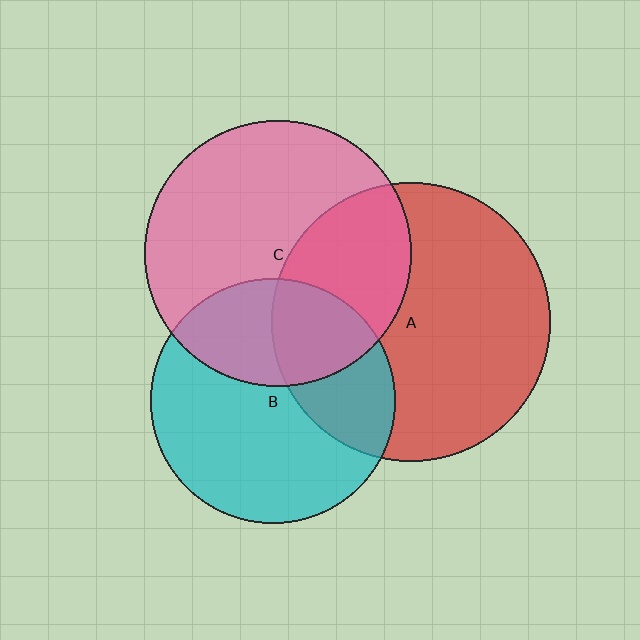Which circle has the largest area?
Circle A (red).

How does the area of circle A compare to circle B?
Approximately 1.3 times.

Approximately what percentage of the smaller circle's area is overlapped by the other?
Approximately 35%.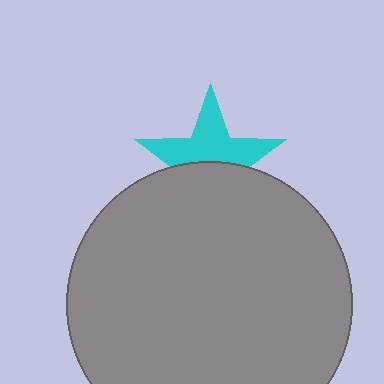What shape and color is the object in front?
The object in front is a gray circle.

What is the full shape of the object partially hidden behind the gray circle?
The partially hidden object is a cyan star.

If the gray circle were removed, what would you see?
You would see the complete cyan star.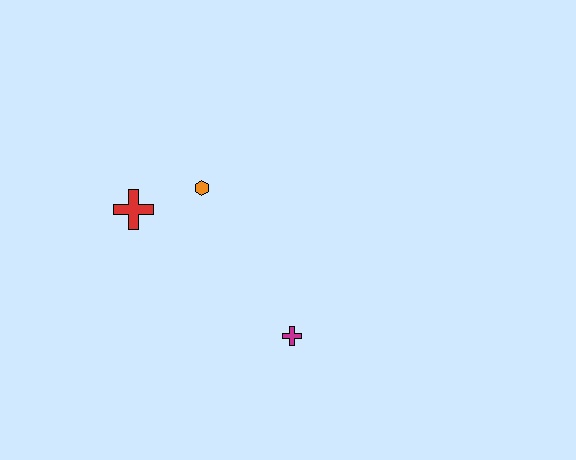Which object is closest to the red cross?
The orange hexagon is closest to the red cross.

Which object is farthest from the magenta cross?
The red cross is farthest from the magenta cross.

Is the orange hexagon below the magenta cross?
No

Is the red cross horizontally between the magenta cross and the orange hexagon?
No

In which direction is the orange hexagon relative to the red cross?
The orange hexagon is to the right of the red cross.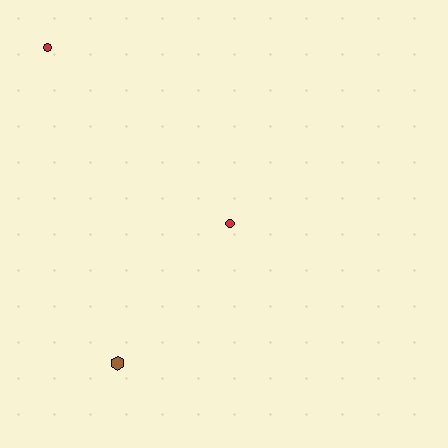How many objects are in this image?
There are 3 objects.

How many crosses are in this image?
There are no crosses.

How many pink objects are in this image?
There are no pink objects.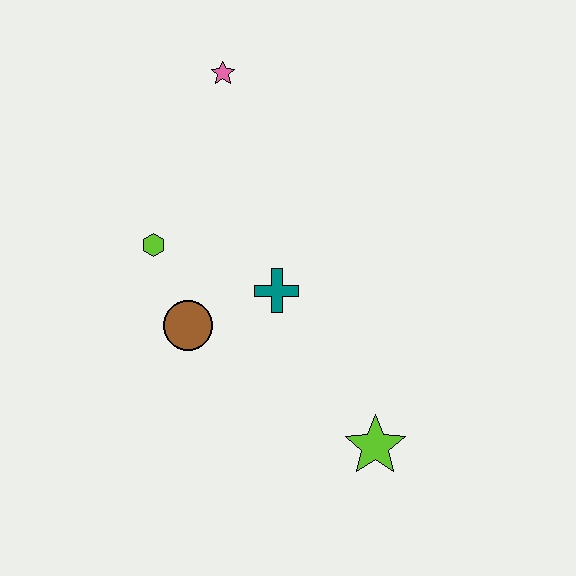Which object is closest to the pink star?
The lime hexagon is closest to the pink star.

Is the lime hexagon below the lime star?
No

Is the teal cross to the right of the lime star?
No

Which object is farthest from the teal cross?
The pink star is farthest from the teal cross.